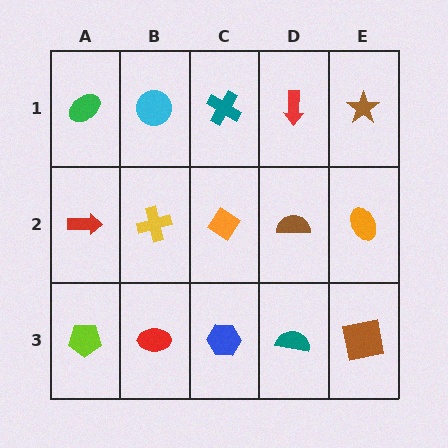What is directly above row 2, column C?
A teal cross.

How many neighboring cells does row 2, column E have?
3.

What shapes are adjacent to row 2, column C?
A teal cross (row 1, column C), a blue hexagon (row 3, column C), a yellow cross (row 2, column B), a brown semicircle (row 2, column D).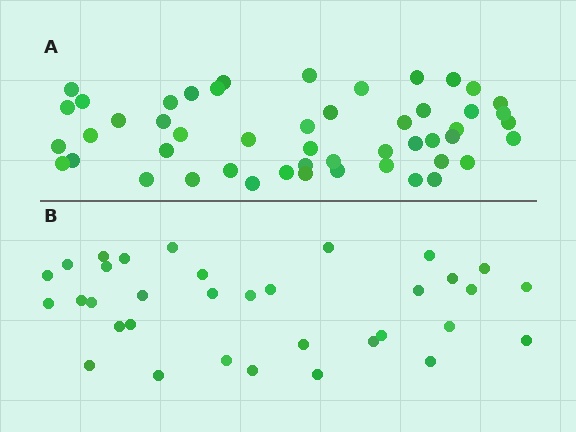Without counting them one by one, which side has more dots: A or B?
Region A (the top region) has more dots.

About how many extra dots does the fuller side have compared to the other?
Region A has approximately 15 more dots than region B.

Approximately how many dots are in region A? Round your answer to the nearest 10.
About 50 dots.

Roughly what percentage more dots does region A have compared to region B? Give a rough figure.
About 45% more.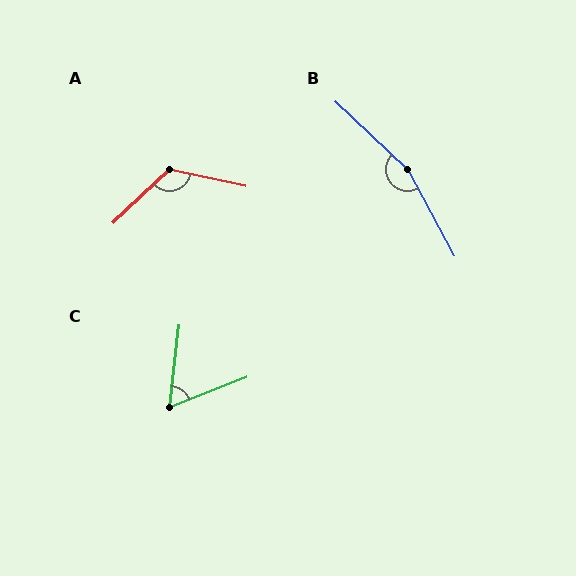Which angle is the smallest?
C, at approximately 62 degrees.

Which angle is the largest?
B, at approximately 161 degrees.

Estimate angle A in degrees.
Approximately 124 degrees.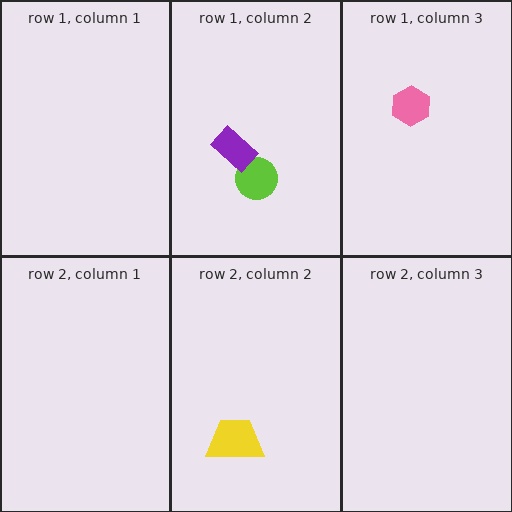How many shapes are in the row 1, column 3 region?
1.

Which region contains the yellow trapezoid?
The row 2, column 2 region.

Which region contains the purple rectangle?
The row 1, column 2 region.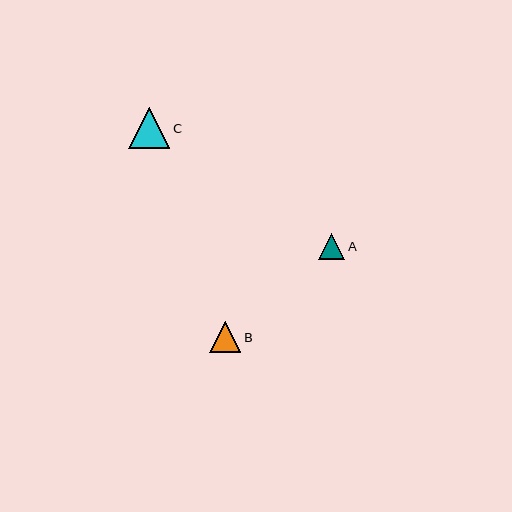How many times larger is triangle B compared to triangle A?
Triangle B is approximately 1.2 times the size of triangle A.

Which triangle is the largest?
Triangle C is the largest with a size of approximately 42 pixels.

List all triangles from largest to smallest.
From largest to smallest: C, B, A.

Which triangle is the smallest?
Triangle A is the smallest with a size of approximately 26 pixels.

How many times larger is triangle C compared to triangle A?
Triangle C is approximately 1.6 times the size of triangle A.